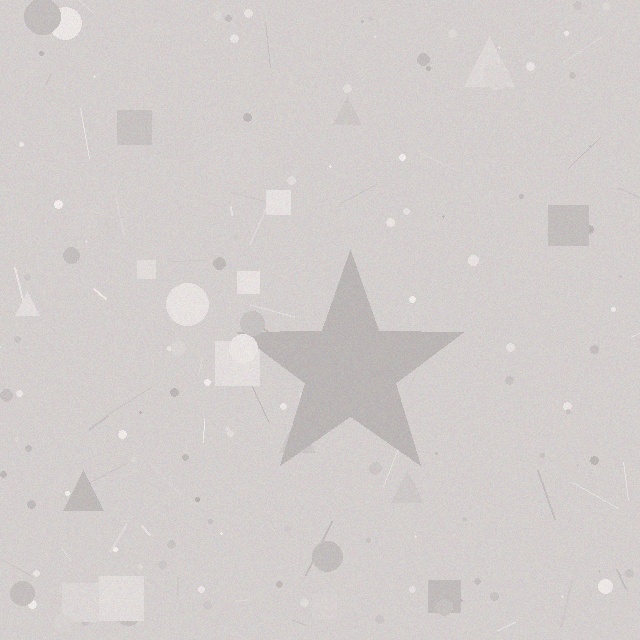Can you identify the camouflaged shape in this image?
The camouflaged shape is a star.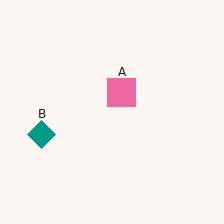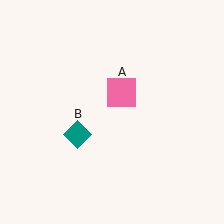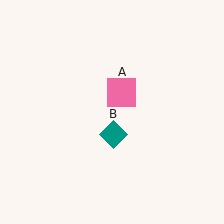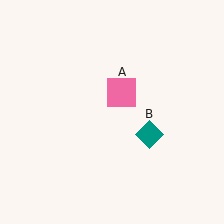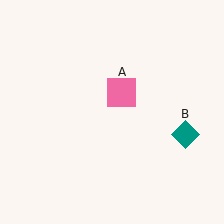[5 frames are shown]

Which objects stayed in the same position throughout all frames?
Pink square (object A) remained stationary.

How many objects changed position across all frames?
1 object changed position: teal diamond (object B).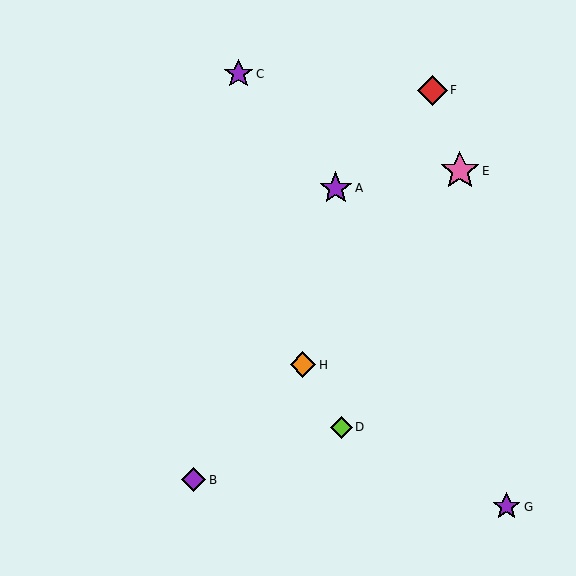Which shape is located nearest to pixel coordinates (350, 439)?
The lime diamond (labeled D) at (342, 427) is nearest to that location.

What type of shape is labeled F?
Shape F is a red diamond.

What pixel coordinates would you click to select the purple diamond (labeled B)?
Click at (194, 480) to select the purple diamond B.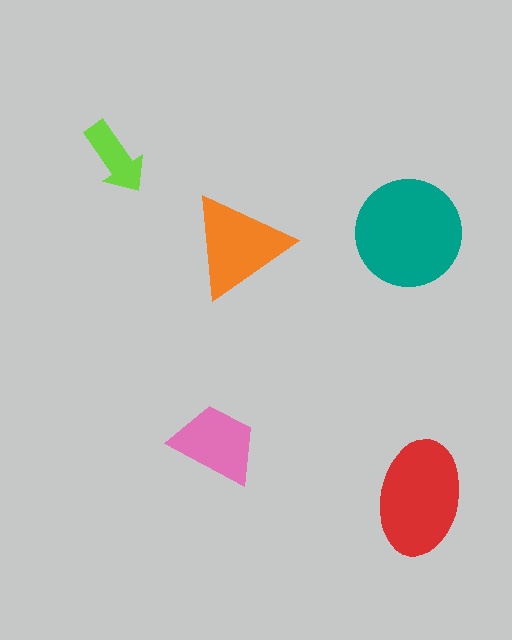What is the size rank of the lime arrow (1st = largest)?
5th.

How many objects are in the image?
There are 5 objects in the image.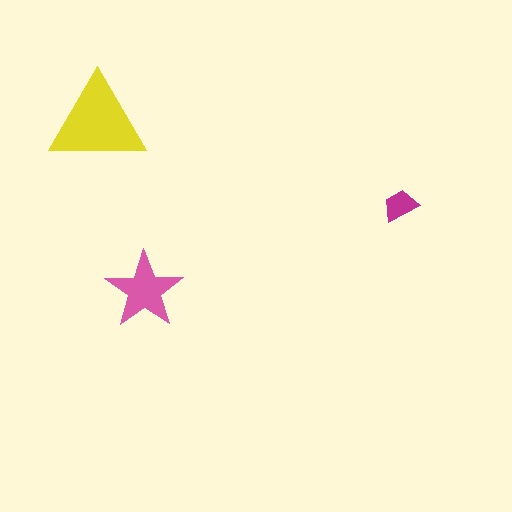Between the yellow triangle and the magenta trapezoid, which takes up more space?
The yellow triangle.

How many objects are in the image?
There are 3 objects in the image.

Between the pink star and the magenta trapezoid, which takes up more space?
The pink star.